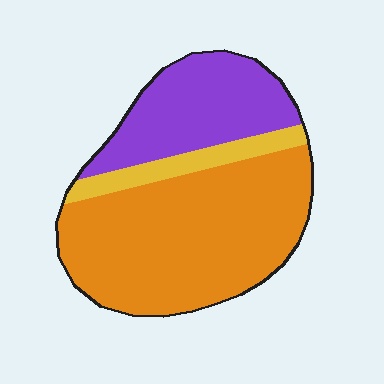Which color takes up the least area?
Yellow, at roughly 10%.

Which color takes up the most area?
Orange, at roughly 60%.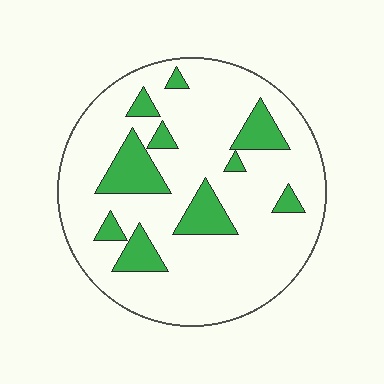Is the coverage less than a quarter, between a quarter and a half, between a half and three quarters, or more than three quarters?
Less than a quarter.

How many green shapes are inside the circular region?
10.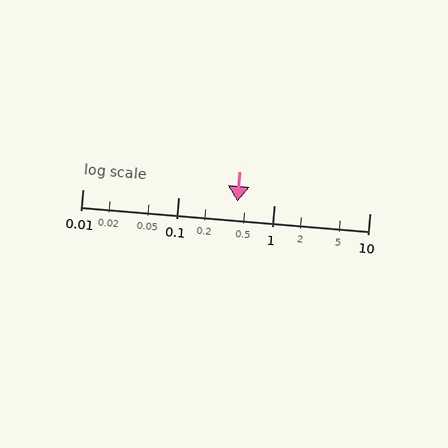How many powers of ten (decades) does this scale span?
The scale spans 3 decades, from 0.01 to 10.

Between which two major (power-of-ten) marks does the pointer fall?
The pointer is between 0.1 and 1.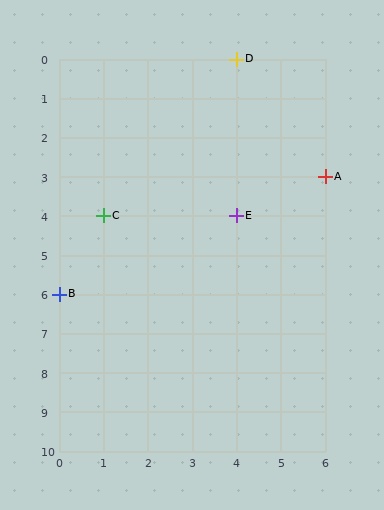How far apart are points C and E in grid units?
Points C and E are 3 columns apart.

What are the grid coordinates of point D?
Point D is at grid coordinates (4, 0).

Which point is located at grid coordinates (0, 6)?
Point B is at (0, 6).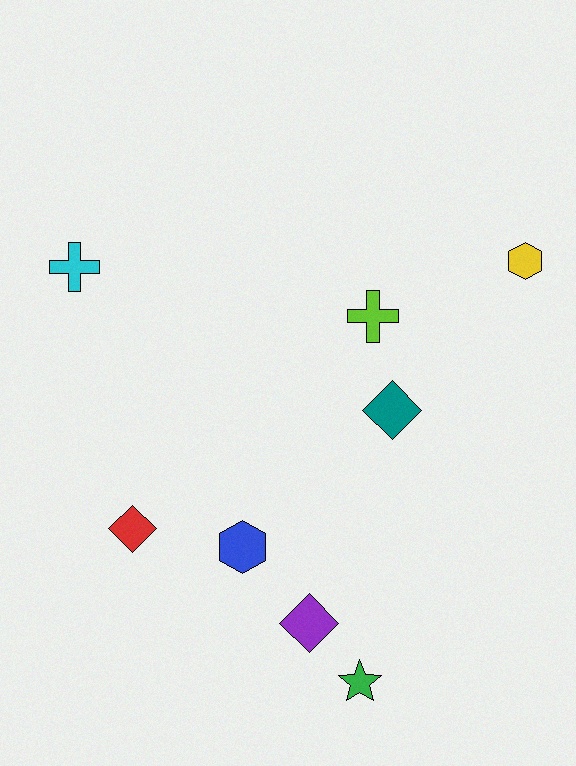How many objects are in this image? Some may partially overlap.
There are 8 objects.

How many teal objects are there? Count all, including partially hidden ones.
There is 1 teal object.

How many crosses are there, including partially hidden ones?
There are 2 crosses.